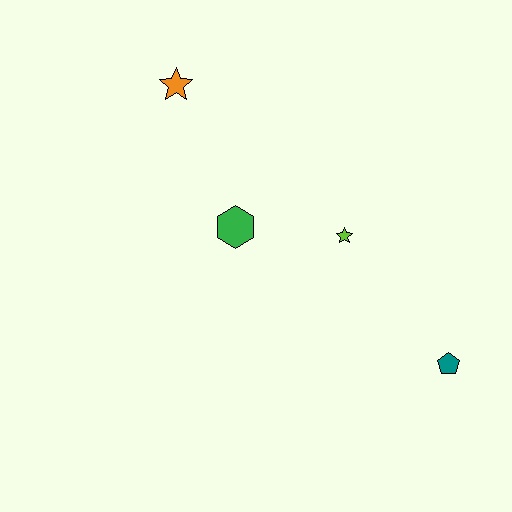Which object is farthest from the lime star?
The orange star is farthest from the lime star.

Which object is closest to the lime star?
The green hexagon is closest to the lime star.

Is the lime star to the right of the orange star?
Yes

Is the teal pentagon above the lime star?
No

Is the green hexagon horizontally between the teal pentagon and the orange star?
Yes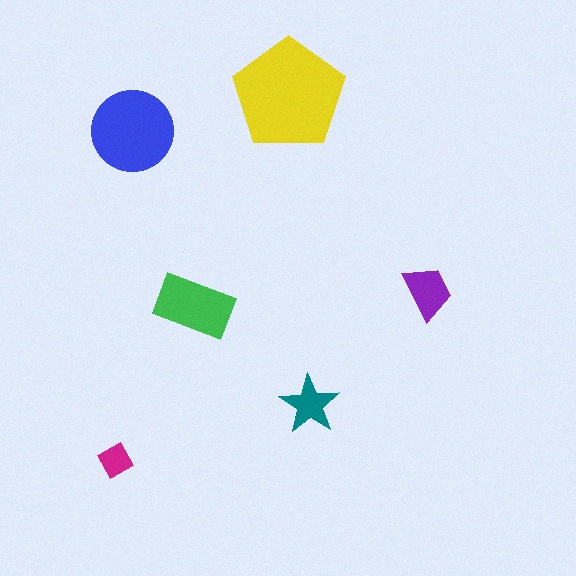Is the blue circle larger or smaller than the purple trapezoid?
Larger.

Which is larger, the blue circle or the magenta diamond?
The blue circle.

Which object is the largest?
The yellow pentagon.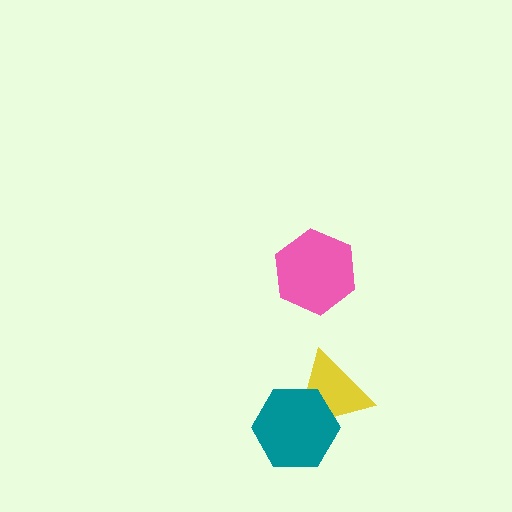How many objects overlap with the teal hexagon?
1 object overlaps with the teal hexagon.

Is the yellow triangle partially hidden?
Yes, it is partially covered by another shape.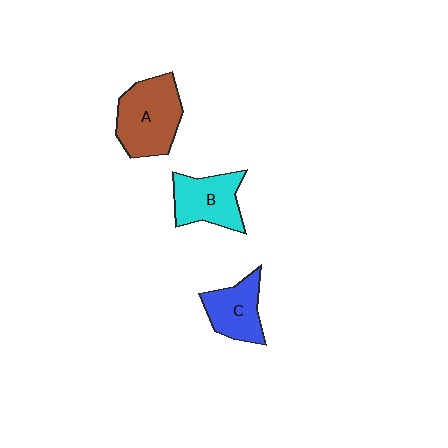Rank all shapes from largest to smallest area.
From largest to smallest: A (brown), B (cyan), C (blue).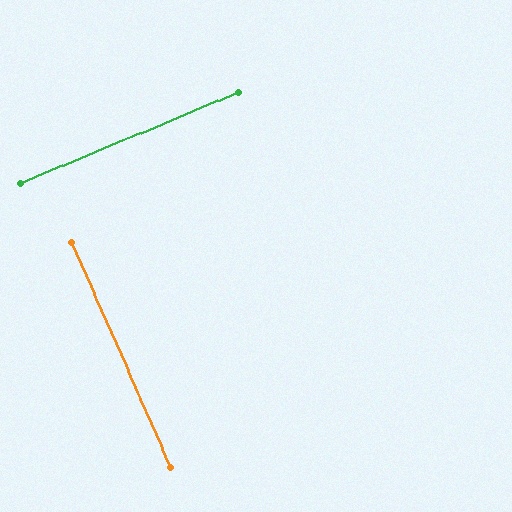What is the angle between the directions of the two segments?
Approximately 89 degrees.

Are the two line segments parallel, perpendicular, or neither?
Perpendicular — they meet at approximately 89°.